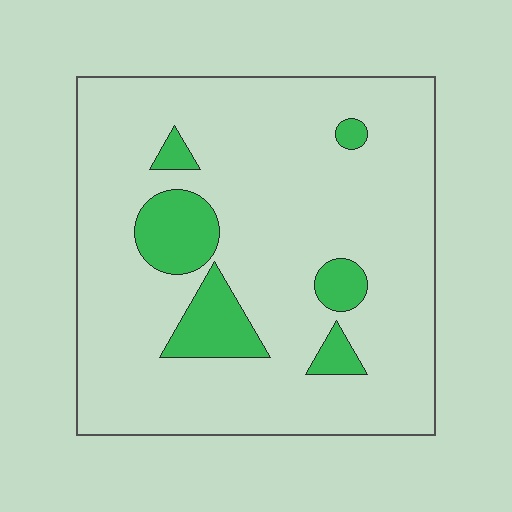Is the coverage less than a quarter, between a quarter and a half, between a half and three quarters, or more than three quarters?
Less than a quarter.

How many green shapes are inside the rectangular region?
6.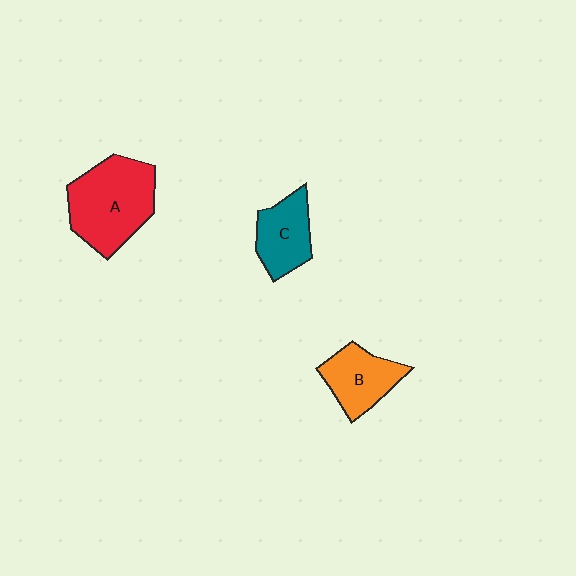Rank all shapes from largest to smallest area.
From largest to smallest: A (red), B (orange), C (teal).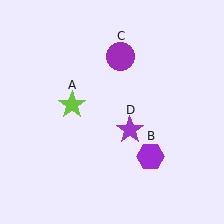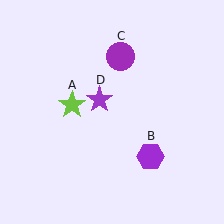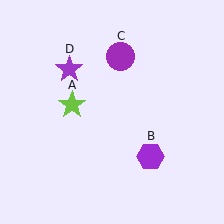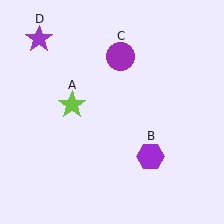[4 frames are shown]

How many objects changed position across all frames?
1 object changed position: purple star (object D).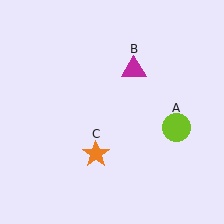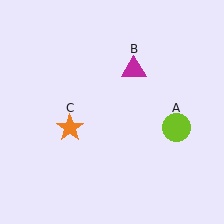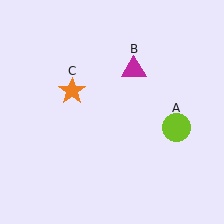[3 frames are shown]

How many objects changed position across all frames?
1 object changed position: orange star (object C).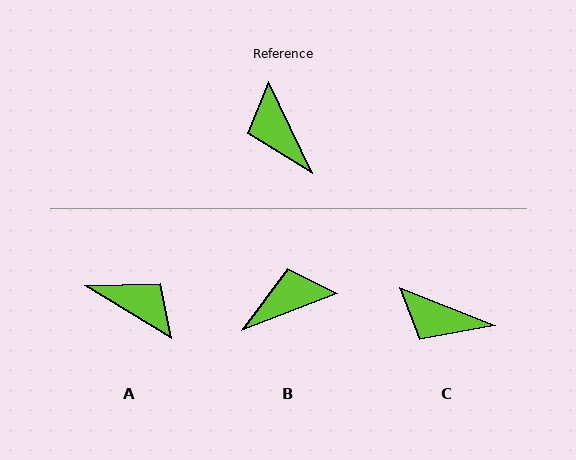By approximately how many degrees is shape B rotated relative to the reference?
Approximately 95 degrees clockwise.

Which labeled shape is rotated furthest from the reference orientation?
A, about 147 degrees away.